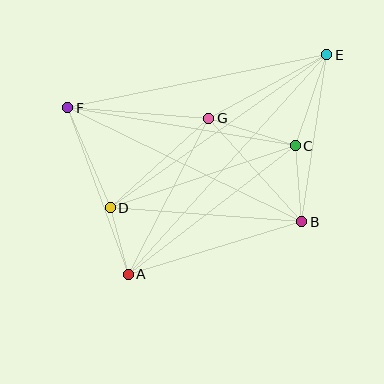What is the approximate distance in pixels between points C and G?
The distance between C and G is approximately 91 pixels.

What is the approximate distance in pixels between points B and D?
The distance between B and D is approximately 192 pixels.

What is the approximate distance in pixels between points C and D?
The distance between C and D is approximately 195 pixels.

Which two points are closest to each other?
Points A and D are closest to each other.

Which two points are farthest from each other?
Points A and E are farthest from each other.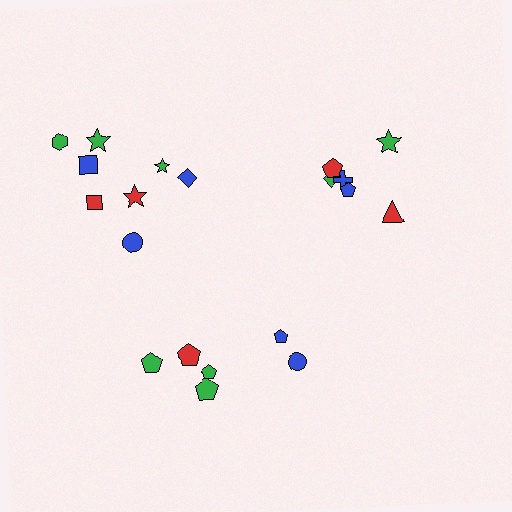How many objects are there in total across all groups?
There are 20 objects.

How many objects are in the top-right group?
There are 6 objects.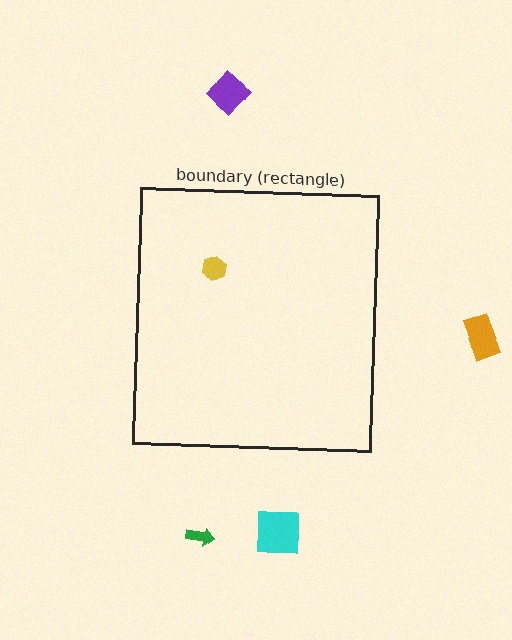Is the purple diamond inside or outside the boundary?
Outside.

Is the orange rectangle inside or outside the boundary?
Outside.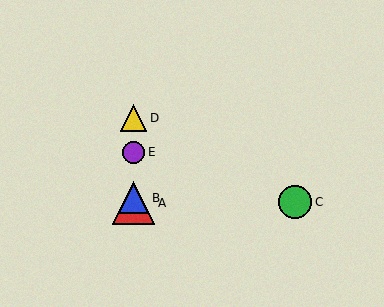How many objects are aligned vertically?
4 objects (A, B, D, E) are aligned vertically.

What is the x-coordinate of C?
Object C is at x≈295.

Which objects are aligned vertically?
Objects A, B, D, E are aligned vertically.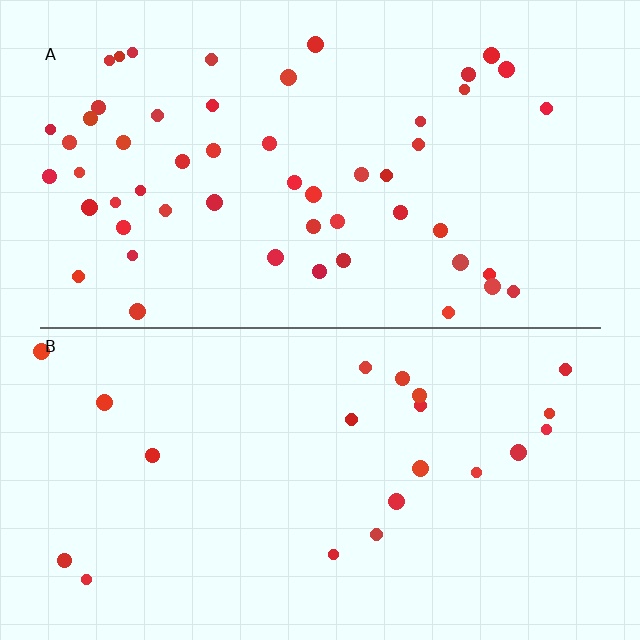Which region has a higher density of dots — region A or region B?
A (the top).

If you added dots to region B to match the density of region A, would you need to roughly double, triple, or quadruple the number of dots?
Approximately double.